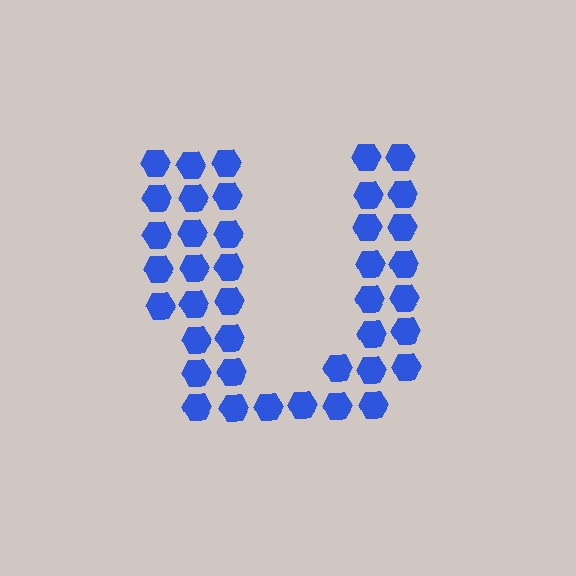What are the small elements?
The small elements are hexagons.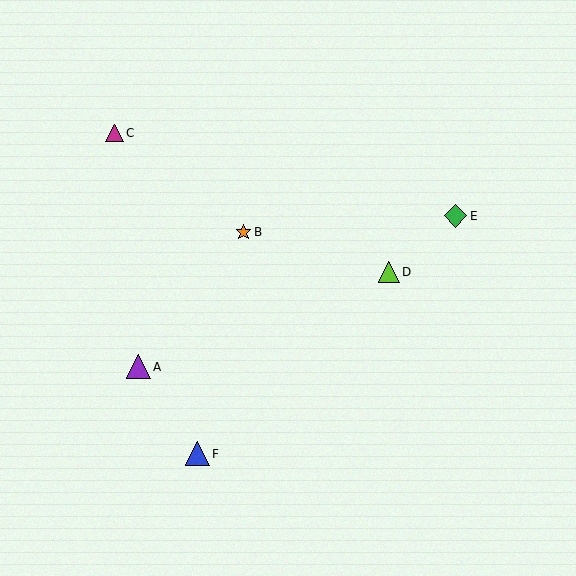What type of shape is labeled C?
Shape C is a magenta triangle.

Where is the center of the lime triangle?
The center of the lime triangle is at (389, 272).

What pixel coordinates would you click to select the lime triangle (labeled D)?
Click at (389, 272) to select the lime triangle D.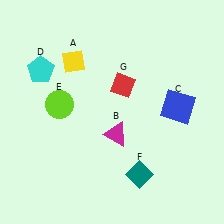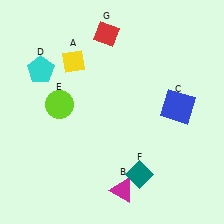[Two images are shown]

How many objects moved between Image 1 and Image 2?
2 objects moved between the two images.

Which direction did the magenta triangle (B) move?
The magenta triangle (B) moved down.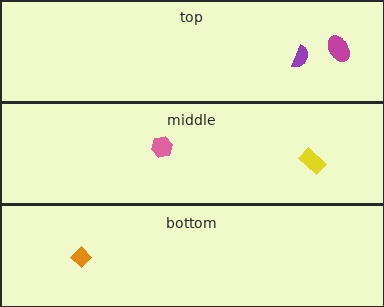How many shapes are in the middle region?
2.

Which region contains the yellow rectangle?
The middle region.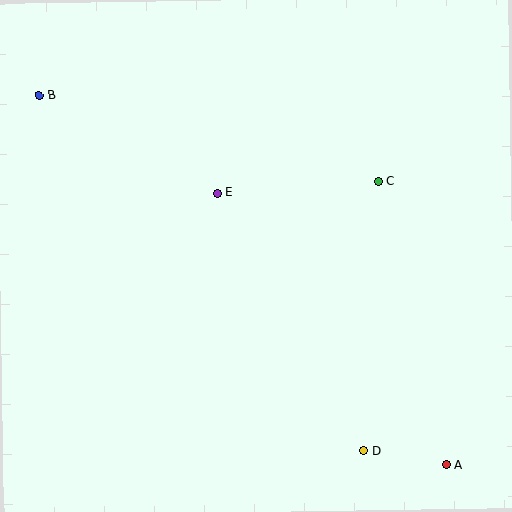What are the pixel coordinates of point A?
Point A is at (446, 465).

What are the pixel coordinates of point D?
Point D is at (364, 451).